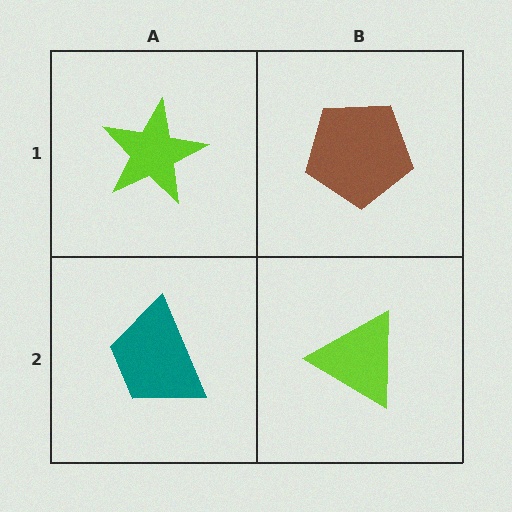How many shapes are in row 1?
2 shapes.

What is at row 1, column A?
A lime star.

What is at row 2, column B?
A lime triangle.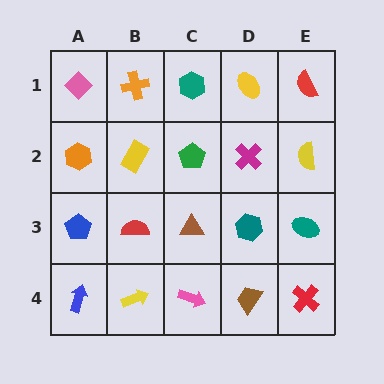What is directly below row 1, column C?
A green pentagon.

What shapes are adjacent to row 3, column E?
A yellow semicircle (row 2, column E), a red cross (row 4, column E), a teal hexagon (row 3, column D).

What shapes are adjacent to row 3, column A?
An orange hexagon (row 2, column A), a blue arrow (row 4, column A), a red semicircle (row 3, column B).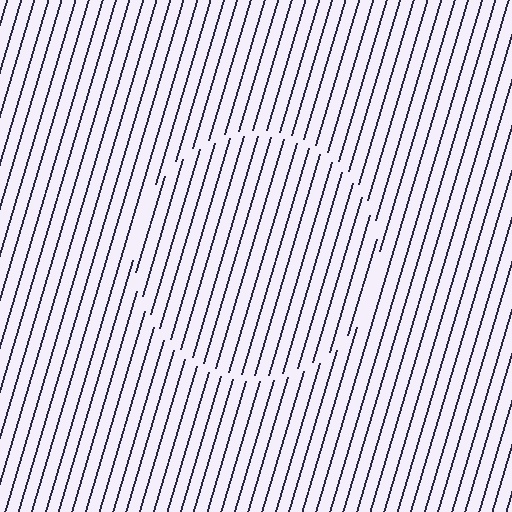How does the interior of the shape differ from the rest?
The interior of the shape contains the same grating, shifted by half a period — the contour is defined by the phase discontinuity where line-ends from the inner and outer gratings abut.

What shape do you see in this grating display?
An illusory circle. The interior of the shape contains the same grating, shifted by half a period — the contour is defined by the phase discontinuity where line-ends from the inner and outer gratings abut.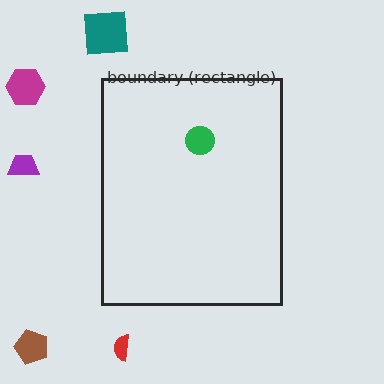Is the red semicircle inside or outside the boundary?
Outside.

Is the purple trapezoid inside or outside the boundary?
Outside.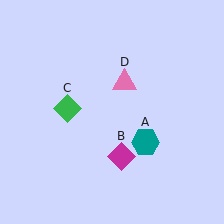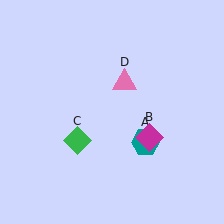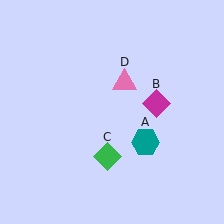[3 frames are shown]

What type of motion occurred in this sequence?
The magenta diamond (object B), green diamond (object C) rotated counterclockwise around the center of the scene.